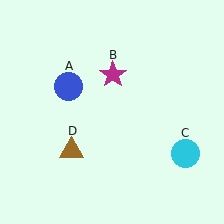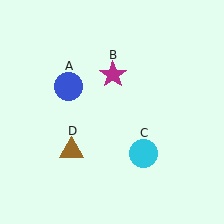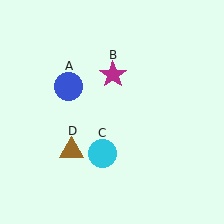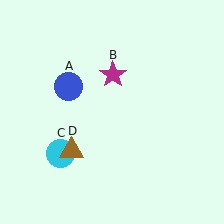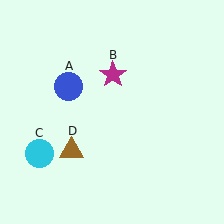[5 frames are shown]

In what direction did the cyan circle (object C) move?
The cyan circle (object C) moved left.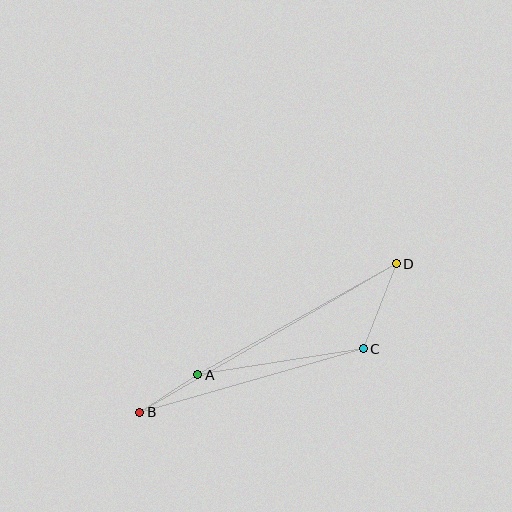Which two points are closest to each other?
Points A and B are closest to each other.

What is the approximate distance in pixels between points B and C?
The distance between B and C is approximately 232 pixels.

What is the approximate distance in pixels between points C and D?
The distance between C and D is approximately 91 pixels.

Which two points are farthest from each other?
Points B and D are farthest from each other.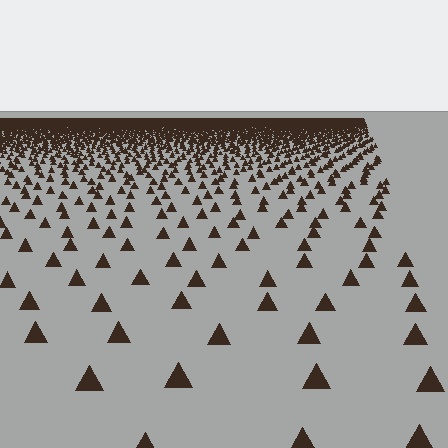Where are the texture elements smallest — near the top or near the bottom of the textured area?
Near the top.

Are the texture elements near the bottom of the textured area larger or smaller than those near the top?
Larger. Near the bottom, elements are closer to the viewer and appear at a bigger on-screen size.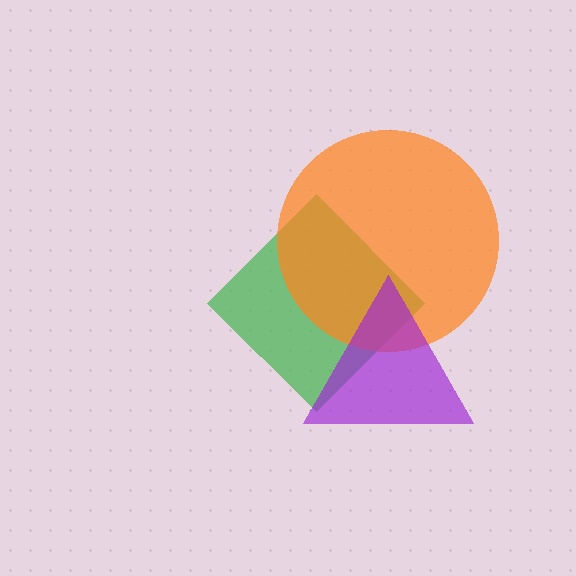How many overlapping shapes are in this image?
There are 3 overlapping shapes in the image.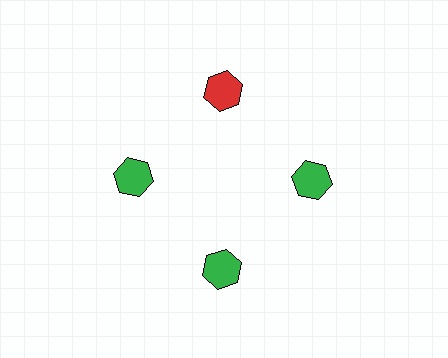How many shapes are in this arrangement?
There are 4 shapes arranged in a ring pattern.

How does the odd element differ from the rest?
It has a different color: red instead of green.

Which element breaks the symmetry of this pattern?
The red hexagon at roughly the 12 o'clock position breaks the symmetry. All other shapes are green hexagons.